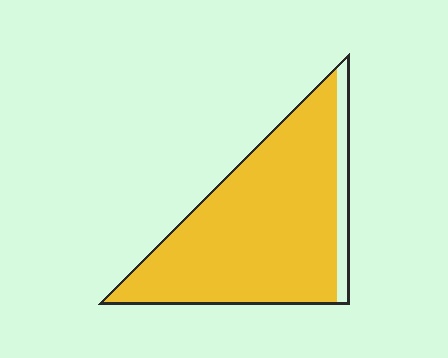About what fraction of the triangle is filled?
About nine tenths (9/10).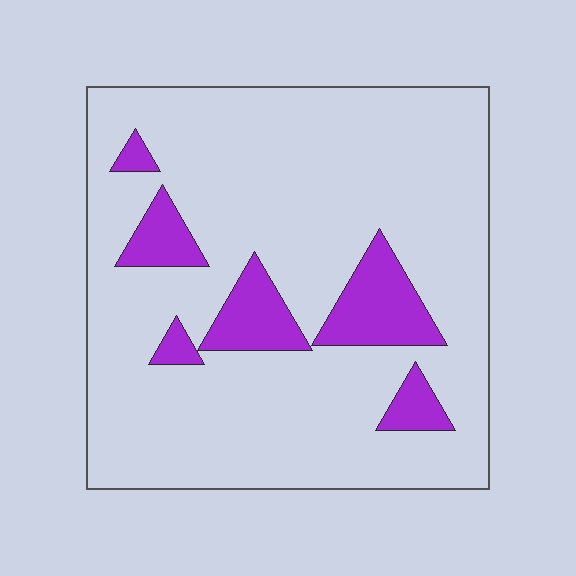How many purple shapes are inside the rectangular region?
6.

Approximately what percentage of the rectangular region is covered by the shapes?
Approximately 15%.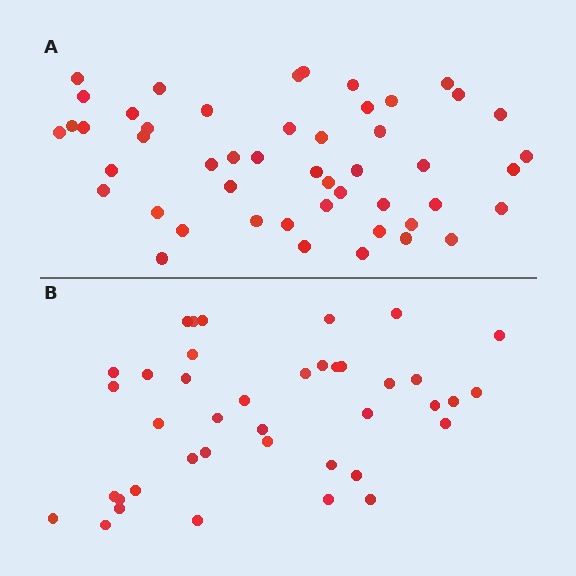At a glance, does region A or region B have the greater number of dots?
Region A (the top region) has more dots.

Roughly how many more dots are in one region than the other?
Region A has roughly 8 or so more dots than region B.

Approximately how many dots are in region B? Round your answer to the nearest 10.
About 40 dots.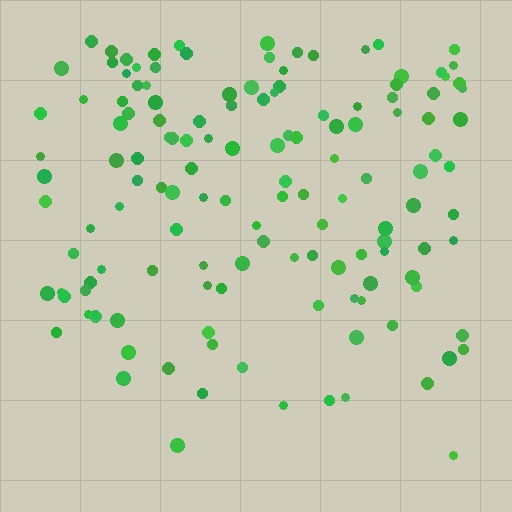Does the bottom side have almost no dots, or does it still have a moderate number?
Still a moderate number, just noticeably fewer than the top.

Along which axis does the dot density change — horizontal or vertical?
Vertical.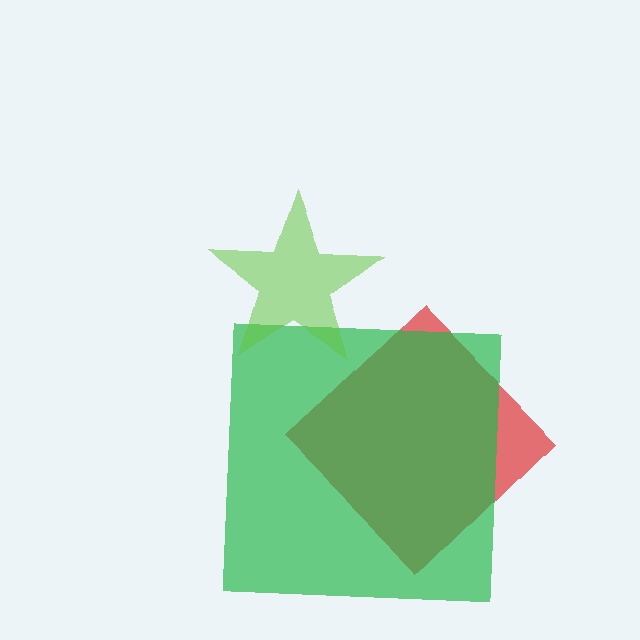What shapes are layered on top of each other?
The layered shapes are: a red diamond, a green square, a lime star.